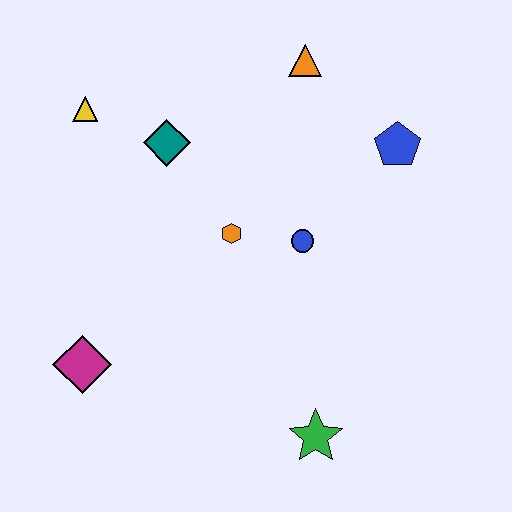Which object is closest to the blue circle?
The orange hexagon is closest to the blue circle.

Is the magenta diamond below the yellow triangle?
Yes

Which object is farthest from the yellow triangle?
The green star is farthest from the yellow triangle.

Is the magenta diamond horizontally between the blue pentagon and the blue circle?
No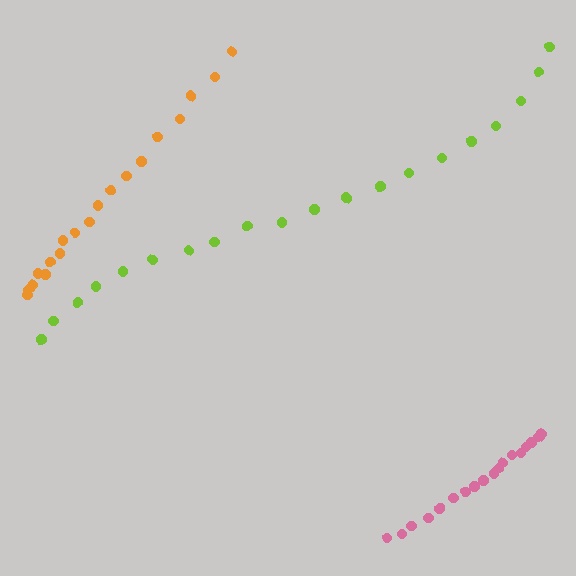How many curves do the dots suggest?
There are 3 distinct paths.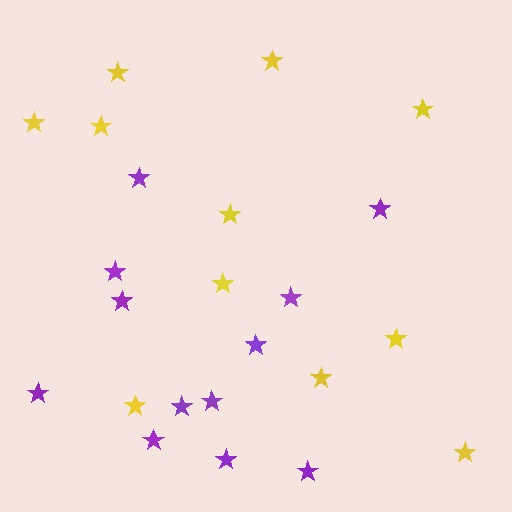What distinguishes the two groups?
There are 2 groups: one group of purple stars (12) and one group of yellow stars (11).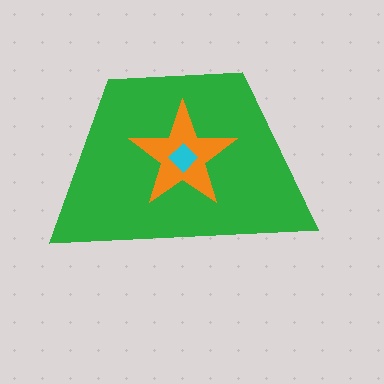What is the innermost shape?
The cyan diamond.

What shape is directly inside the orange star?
The cyan diamond.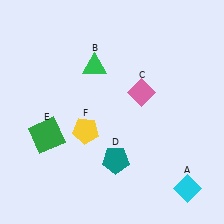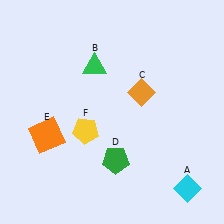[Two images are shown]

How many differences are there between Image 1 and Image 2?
There are 3 differences between the two images.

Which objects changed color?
C changed from pink to orange. D changed from teal to green. E changed from green to orange.